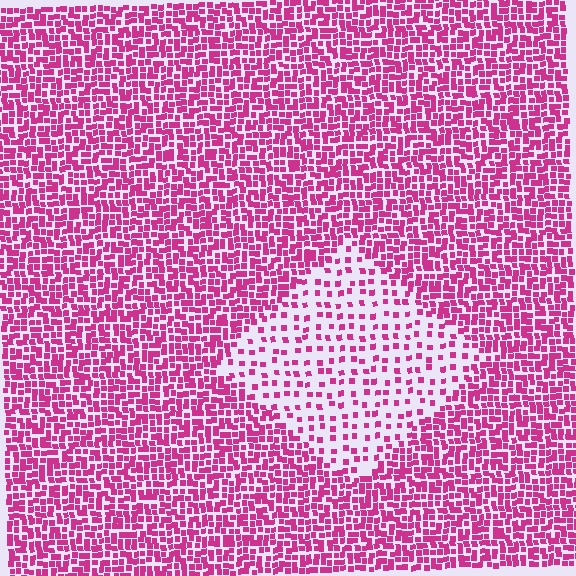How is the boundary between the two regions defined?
The boundary is defined by a change in element density (approximately 2.6x ratio). All elements are the same color, size, and shape.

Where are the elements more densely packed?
The elements are more densely packed outside the diamond boundary.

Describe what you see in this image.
The image contains small magenta elements arranged at two different densities. A diamond-shaped region is visible where the elements are less densely packed than the surrounding area.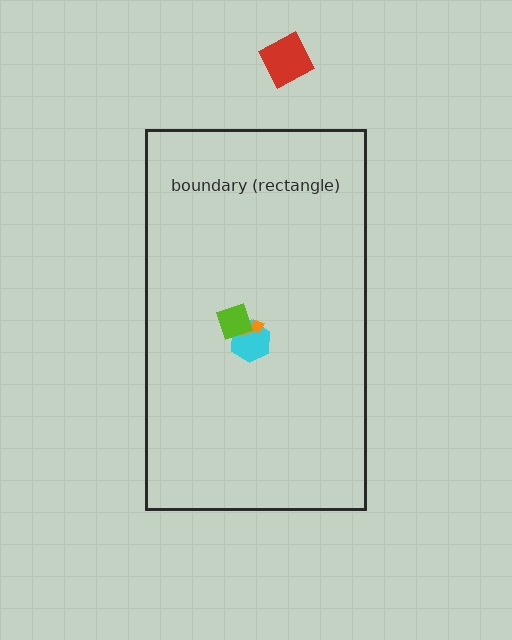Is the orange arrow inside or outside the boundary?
Inside.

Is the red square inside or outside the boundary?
Outside.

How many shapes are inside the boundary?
3 inside, 1 outside.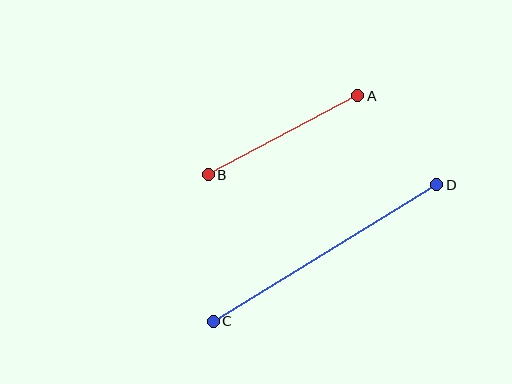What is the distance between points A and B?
The distance is approximately 169 pixels.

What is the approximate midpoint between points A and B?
The midpoint is at approximately (283, 135) pixels.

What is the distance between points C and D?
The distance is approximately 262 pixels.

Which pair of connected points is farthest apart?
Points C and D are farthest apart.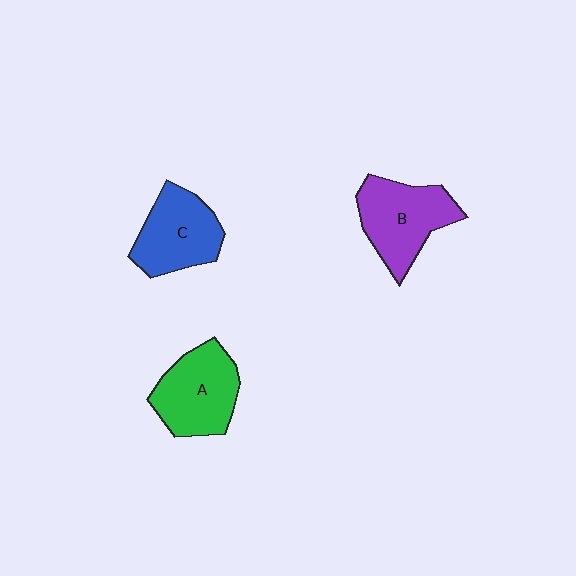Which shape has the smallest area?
Shape C (blue).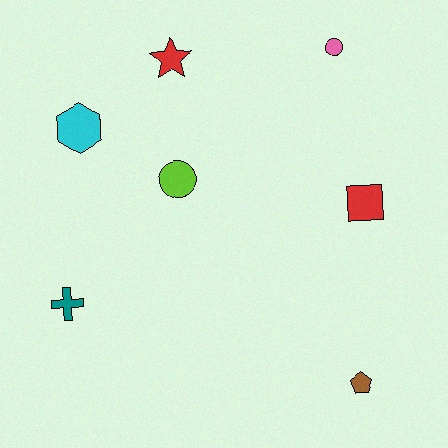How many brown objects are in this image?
There is 1 brown object.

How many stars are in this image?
There is 1 star.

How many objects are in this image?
There are 7 objects.